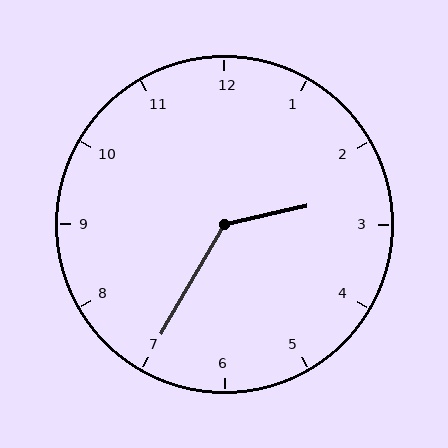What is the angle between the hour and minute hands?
Approximately 132 degrees.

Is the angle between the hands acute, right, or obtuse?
It is obtuse.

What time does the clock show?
2:35.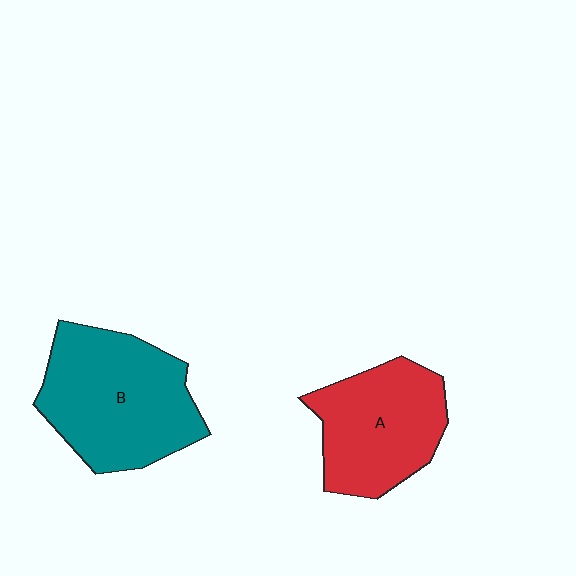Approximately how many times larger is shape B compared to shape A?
Approximately 1.3 times.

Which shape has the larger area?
Shape B (teal).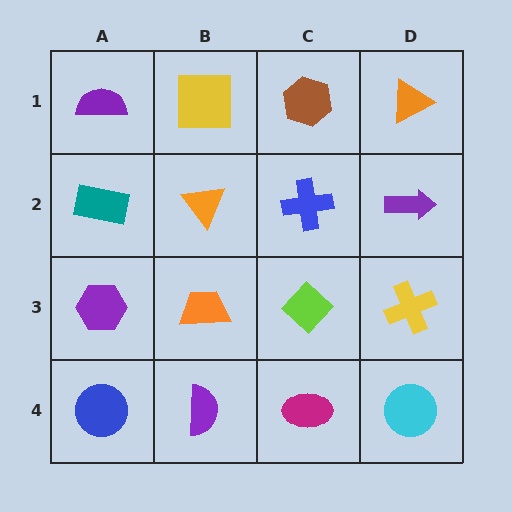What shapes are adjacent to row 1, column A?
A teal rectangle (row 2, column A), a yellow square (row 1, column B).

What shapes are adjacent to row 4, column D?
A yellow cross (row 3, column D), a magenta ellipse (row 4, column C).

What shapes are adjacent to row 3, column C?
A blue cross (row 2, column C), a magenta ellipse (row 4, column C), an orange trapezoid (row 3, column B), a yellow cross (row 3, column D).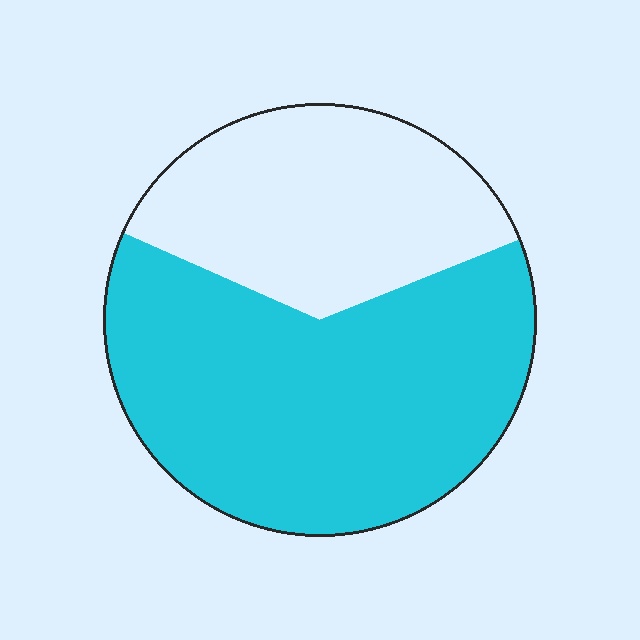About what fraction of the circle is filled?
About five eighths (5/8).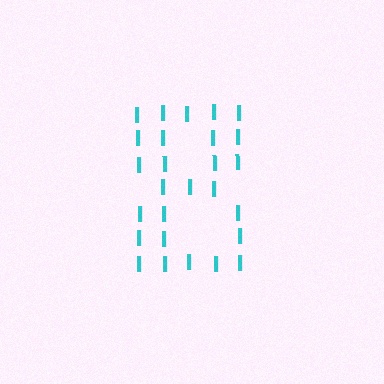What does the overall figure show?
The overall figure shows the digit 8.